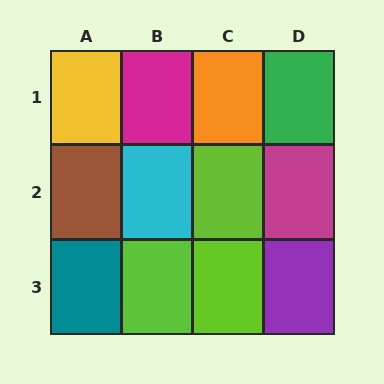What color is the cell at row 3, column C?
Lime.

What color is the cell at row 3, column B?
Lime.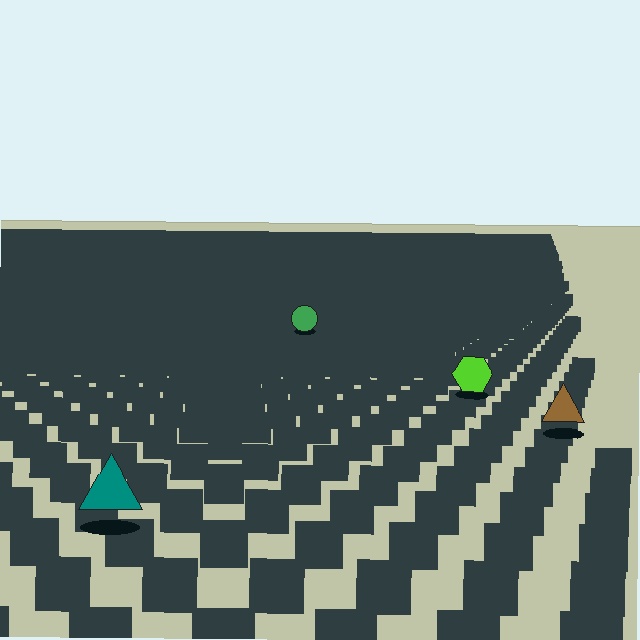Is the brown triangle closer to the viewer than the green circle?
Yes. The brown triangle is closer — you can tell from the texture gradient: the ground texture is coarser near it.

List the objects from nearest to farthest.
From nearest to farthest: the teal triangle, the brown triangle, the lime hexagon, the green circle.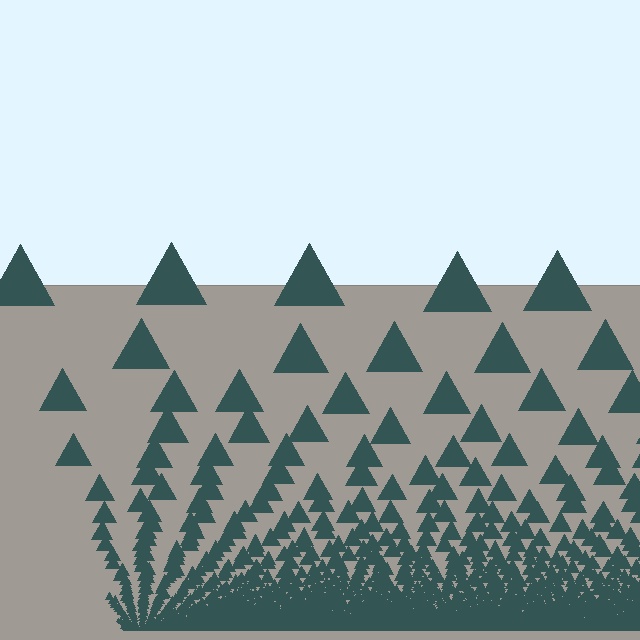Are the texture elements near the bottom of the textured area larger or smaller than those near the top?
Smaller. The gradient is inverted — elements near the bottom are smaller and denser.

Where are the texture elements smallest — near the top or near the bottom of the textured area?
Near the bottom.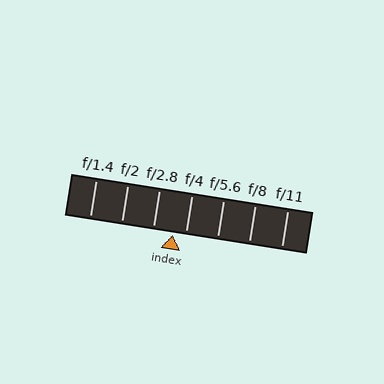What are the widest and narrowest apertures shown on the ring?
The widest aperture shown is f/1.4 and the narrowest is f/11.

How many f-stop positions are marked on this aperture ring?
There are 7 f-stop positions marked.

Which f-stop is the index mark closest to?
The index mark is closest to f/4.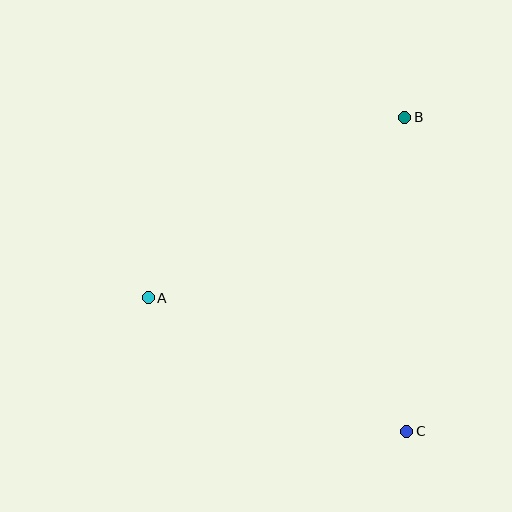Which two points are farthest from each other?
Points B and C are farthest from each other.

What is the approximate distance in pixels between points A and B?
The distance between A and B is approximately 314 pixels.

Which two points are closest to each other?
Points A and C are closest to each other.